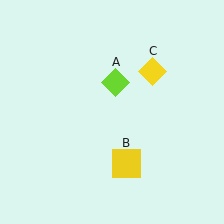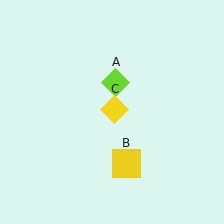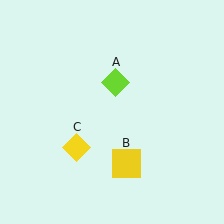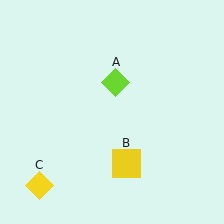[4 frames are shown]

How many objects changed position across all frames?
1 object changed position: yellow diamond (object C).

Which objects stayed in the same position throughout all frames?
Lime diamond (object A) and yellow square (object B) remained stationary.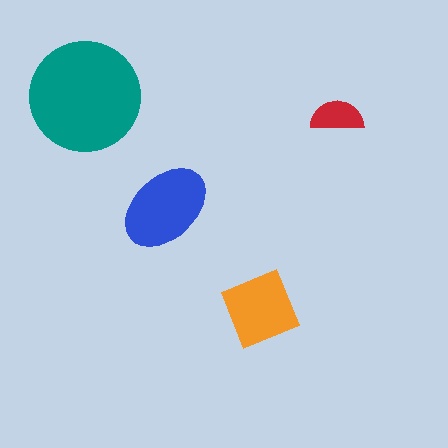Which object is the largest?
The teal circle.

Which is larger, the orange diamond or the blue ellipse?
The blue ellipse.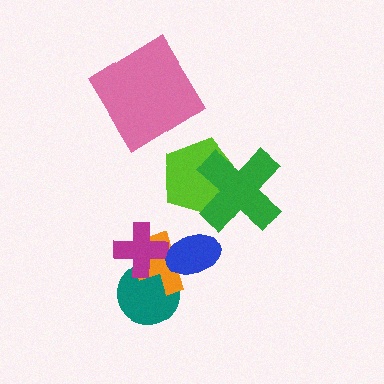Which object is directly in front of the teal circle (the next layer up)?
The orange cross is directly in front of the teal circle.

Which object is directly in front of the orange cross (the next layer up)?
The magenta cross is directly in front of the orange cross.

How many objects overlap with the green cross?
1 object overlaps with the green cross.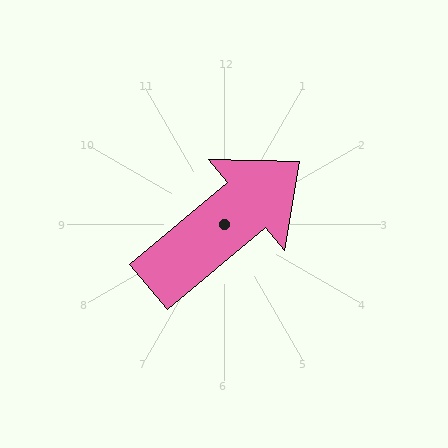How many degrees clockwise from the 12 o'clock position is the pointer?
Approximately 50 degrees.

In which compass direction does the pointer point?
Northeast.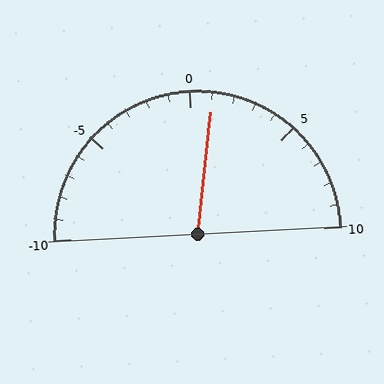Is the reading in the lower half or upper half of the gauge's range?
The reading is in the upper half of the range (-10 to 10).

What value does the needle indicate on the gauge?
The needle indicates approximately 1.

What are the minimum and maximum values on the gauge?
The gauge ranges from -10 to 10.